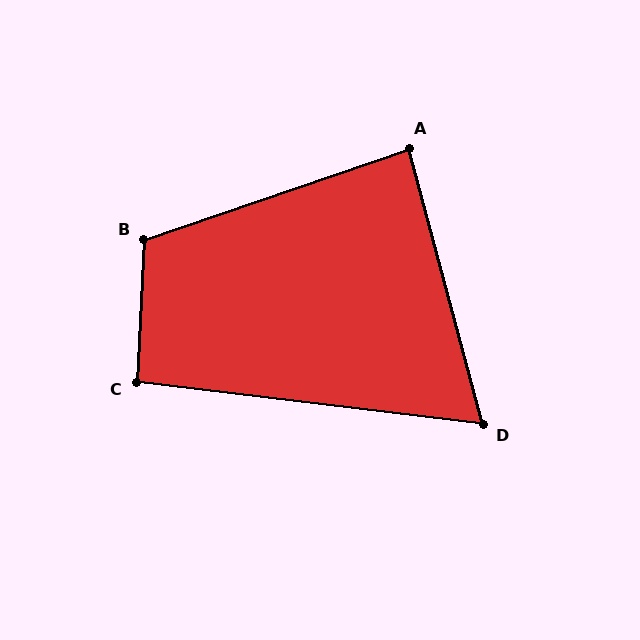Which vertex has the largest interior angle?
B, at approximately 112 degrees.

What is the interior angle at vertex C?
Approximately 94 degrees (approximately right).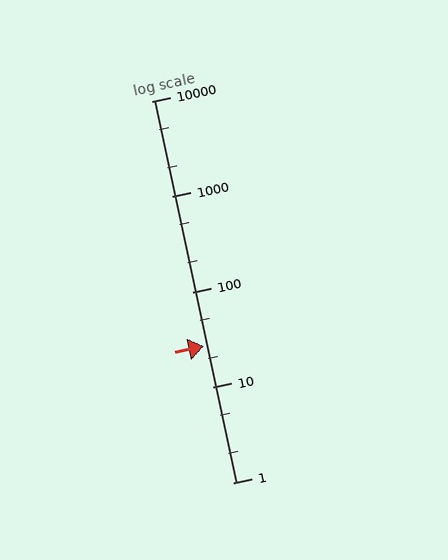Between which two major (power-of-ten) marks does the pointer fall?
The pointer is between 10 and 100.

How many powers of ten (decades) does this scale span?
The scale spans 4 decades, from 1 to 10000.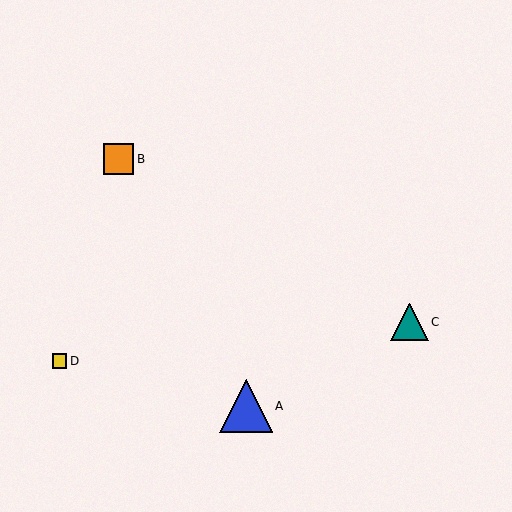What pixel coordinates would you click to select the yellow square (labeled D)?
Click at (60, 361) to select the yellow square D.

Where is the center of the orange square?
The center of the orange square is at (119, 159).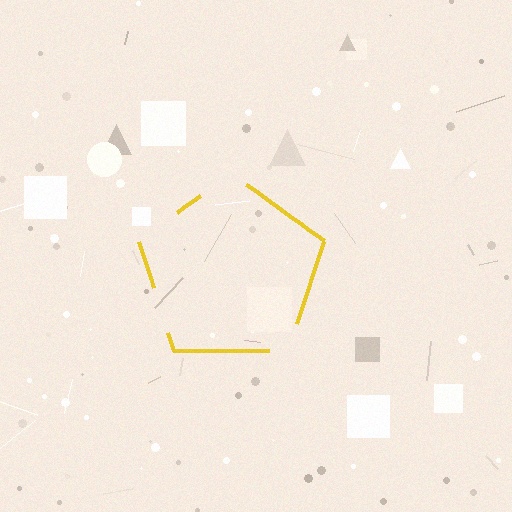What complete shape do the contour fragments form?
The contour fragments form a pentagon.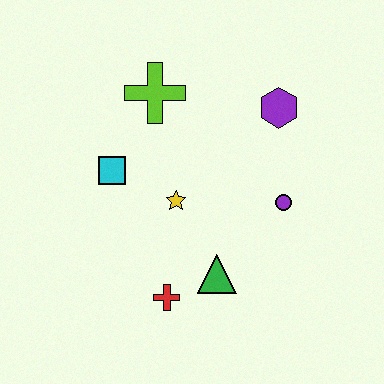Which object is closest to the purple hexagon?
The purple circle is closest to the purple hexagon.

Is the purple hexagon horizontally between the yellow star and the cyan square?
No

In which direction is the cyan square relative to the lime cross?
The cyan square is below the lime cross.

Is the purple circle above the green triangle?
Yes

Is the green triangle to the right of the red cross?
Yes